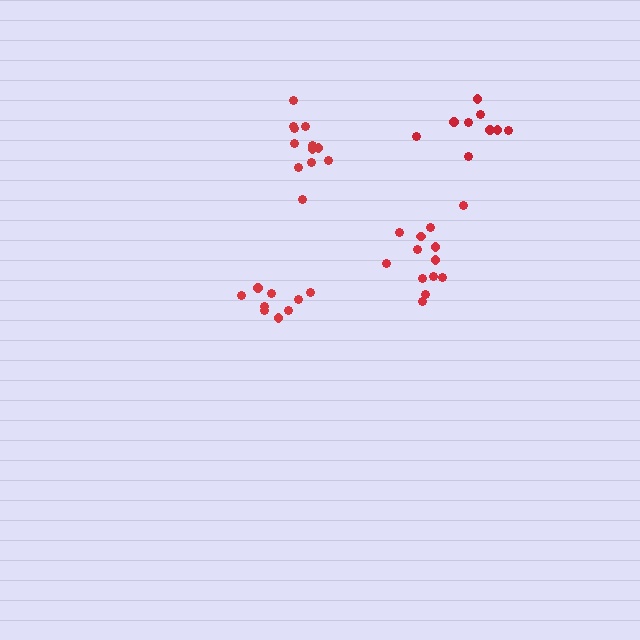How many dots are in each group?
Group 1: 12 dots, Group 2: 9 dots, Group 3: 13 dots, Group 4: 9 dots (43 total).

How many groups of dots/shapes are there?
There are 4 groups.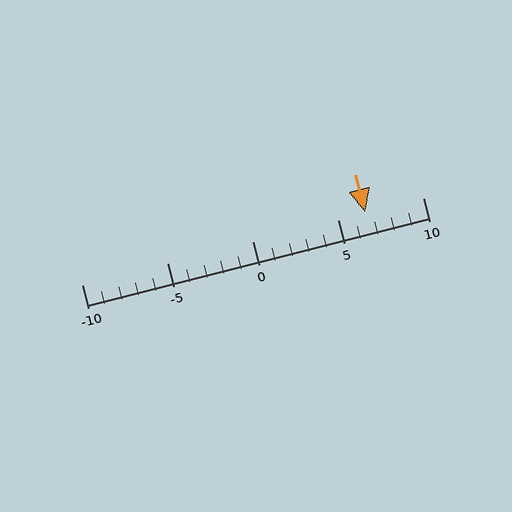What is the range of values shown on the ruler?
The ruler shows values from -10 to 10.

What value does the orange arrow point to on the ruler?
The orange arrow points to approximately 7.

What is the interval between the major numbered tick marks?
The major tick marks are spaced 5 units apart.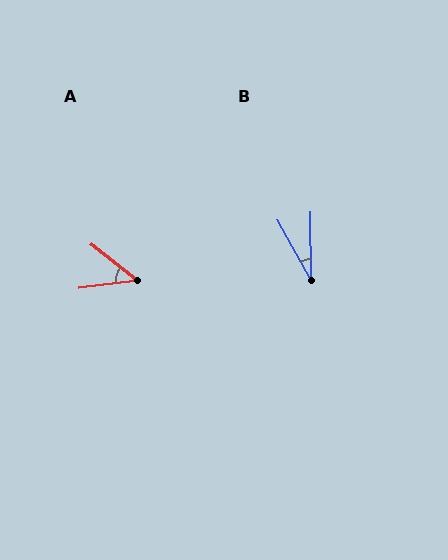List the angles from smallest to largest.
B (28°), A (45°).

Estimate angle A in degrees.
Approximately 45 degrees.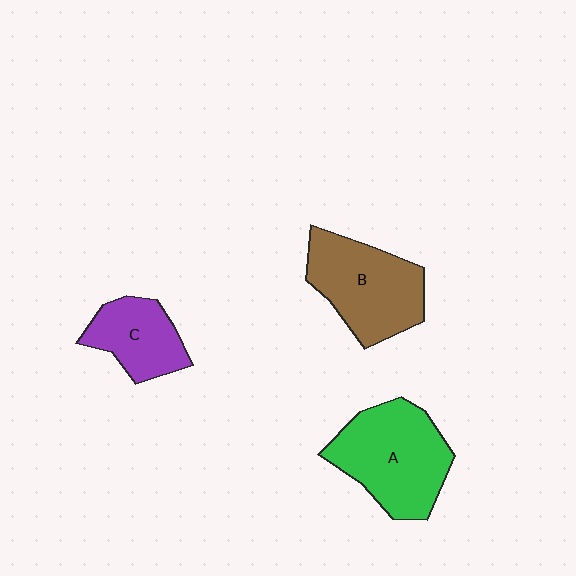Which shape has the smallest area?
Shape C (purple).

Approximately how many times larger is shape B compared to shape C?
Approximately 1.5 times.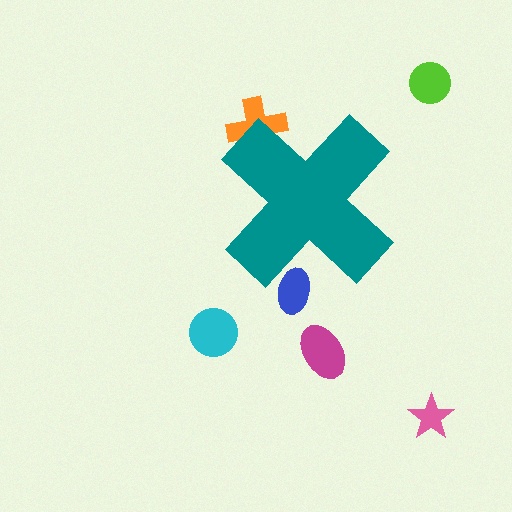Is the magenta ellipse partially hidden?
No, the magenta ellipse is fully visible.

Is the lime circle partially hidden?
No, the lime circle is fully visible.